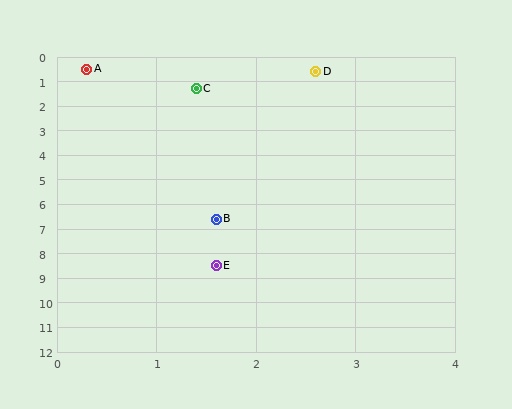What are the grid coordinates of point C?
Point C is at approximately (1.4, 1.3).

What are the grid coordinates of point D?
Point D is at approximately (2.6, 0.6).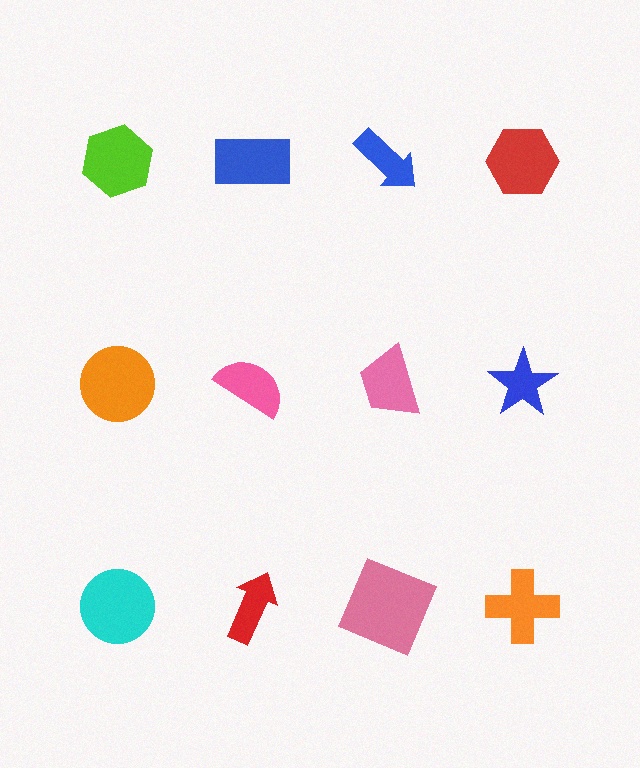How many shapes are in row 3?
4 shapes.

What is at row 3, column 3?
A pink square.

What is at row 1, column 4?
A red hexagon.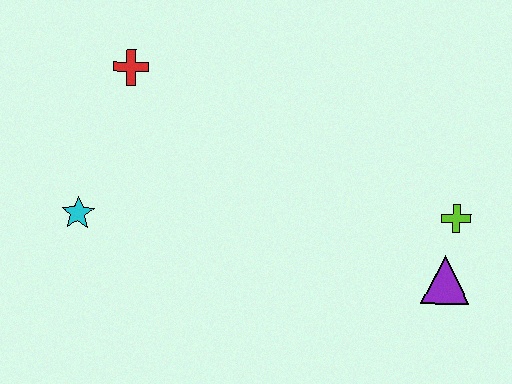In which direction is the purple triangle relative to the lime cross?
The purple triangle is below the lime cross.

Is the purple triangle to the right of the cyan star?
Yes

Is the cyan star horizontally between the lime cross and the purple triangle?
No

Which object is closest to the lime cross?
The purple triangle is closest to the lime cross.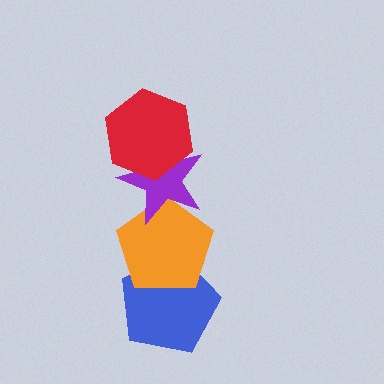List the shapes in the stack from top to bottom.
From top to bottom: the red hexagon, the purple star, the orange pentagon, the blue pentagon.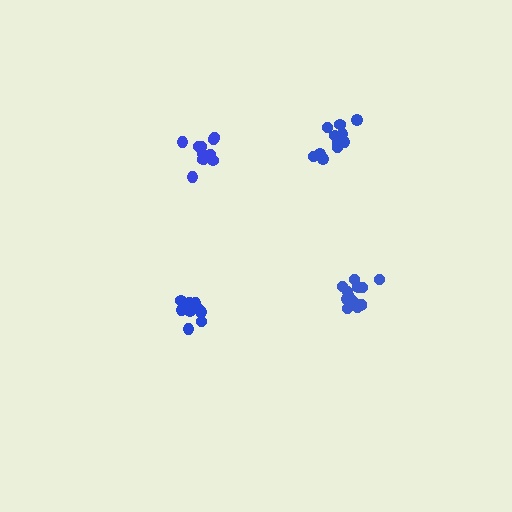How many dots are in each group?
Group 1: 10 dots, Group 2: 12 dots, Group 3: 14 dots, Group 4: 11 dots (47 total).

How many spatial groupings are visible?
There are 4 spatial groupings.